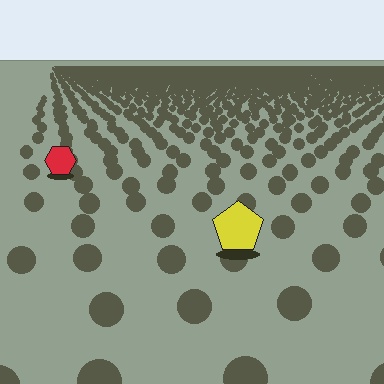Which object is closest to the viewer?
The yellow pentagon is closest. The texture marks near it are larger and more spread out.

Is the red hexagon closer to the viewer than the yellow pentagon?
No. The yellow pentagon is closer — you can tell from the texture gradient: the ground texture is coarser near it.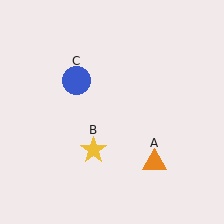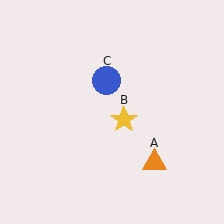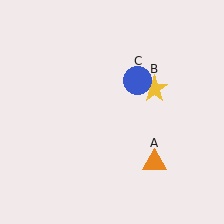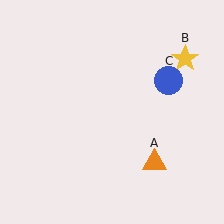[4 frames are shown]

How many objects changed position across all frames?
2 objects changed position: yellow star (object B), blue circle (object C).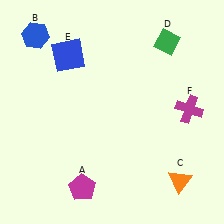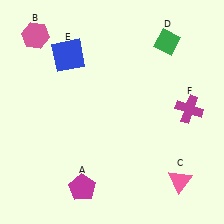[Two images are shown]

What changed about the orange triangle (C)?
In Image 1, C is orange. In Image 2, it changed to pink.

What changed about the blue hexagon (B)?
In Image 1, B is blue. In Image 2, it changed to pink.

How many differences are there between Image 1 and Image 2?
There are 2 differences between the two images.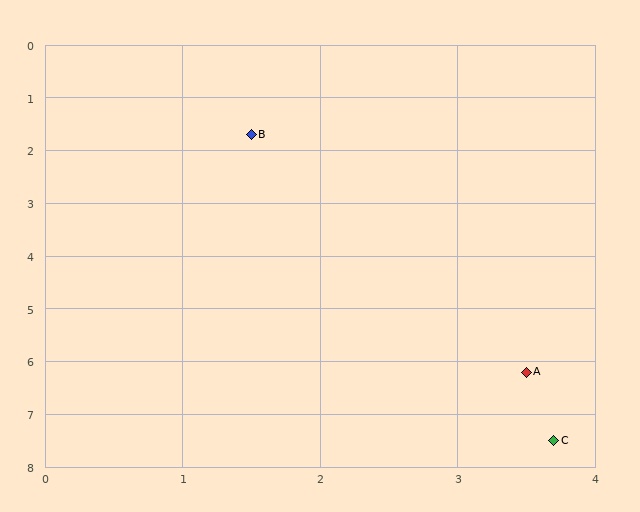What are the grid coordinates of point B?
Point B is at approximately (1.5, 1.7).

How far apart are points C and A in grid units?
Points C and A are about 1.3 grid units apart.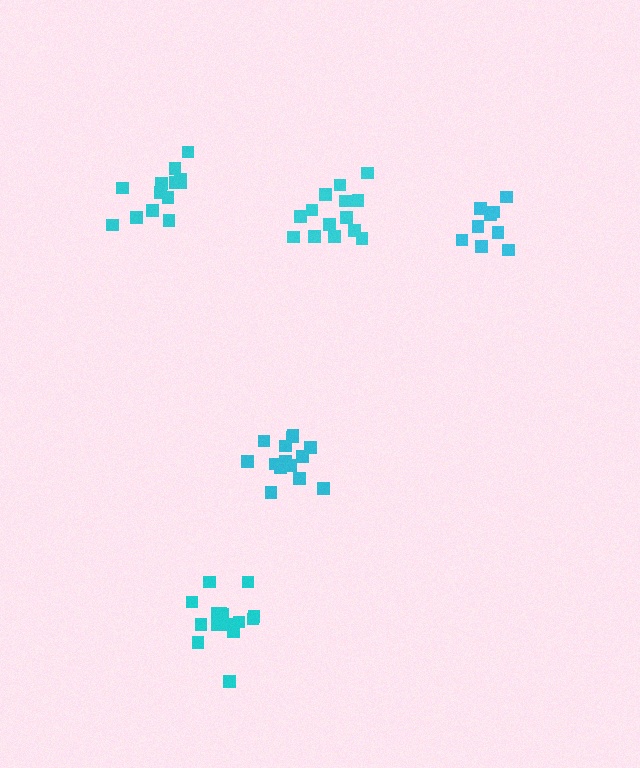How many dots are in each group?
Group 1: 9 dots, Group 2: 14 dots, Group 3: 13 dots, Group 4: 14 dots, Group 5: 15 dots (65 total).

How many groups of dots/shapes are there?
There are 5 groups.